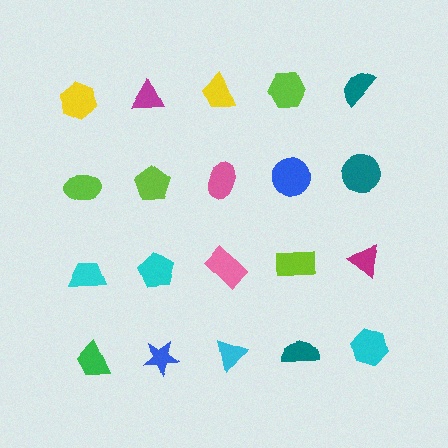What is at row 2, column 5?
A teal circle.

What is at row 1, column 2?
A magenta triangle.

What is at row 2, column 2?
A lime pentagon.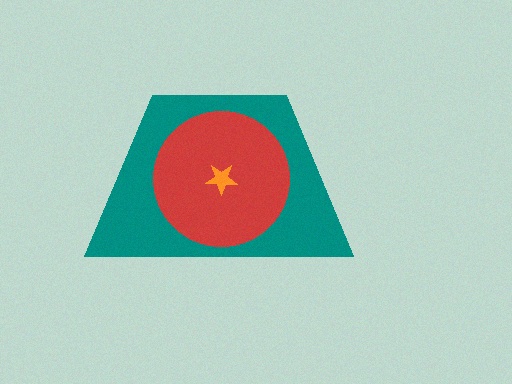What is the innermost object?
The orange star.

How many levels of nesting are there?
3.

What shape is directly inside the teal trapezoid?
The red circle.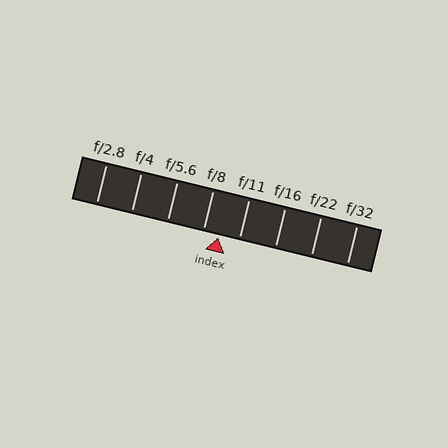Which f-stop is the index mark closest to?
The index mark is closest to f/8.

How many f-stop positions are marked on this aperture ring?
There are 8 f-stop positions marked.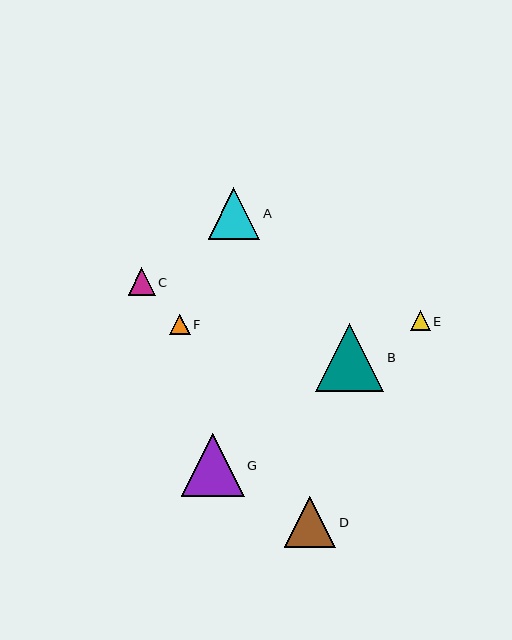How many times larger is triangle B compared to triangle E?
Triangle B is approximately 3.4 times the size of triangle E.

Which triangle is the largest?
Triangle B is the largest with a size of approximately 68 pixels.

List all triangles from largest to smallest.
From largest to smallest: B, G, A, D, C, F, E.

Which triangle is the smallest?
Triangle E is the smallest with a size of approximately 20 pixels.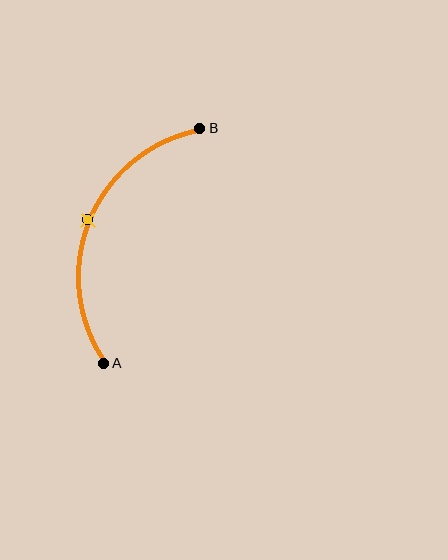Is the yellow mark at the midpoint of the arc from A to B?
Yes. The yellow mark lies on the arc at equal arc-length from both A and B — it is the arc midpoint.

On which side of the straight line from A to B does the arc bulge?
The arc bulges to the left of the straight line connecting A and B.